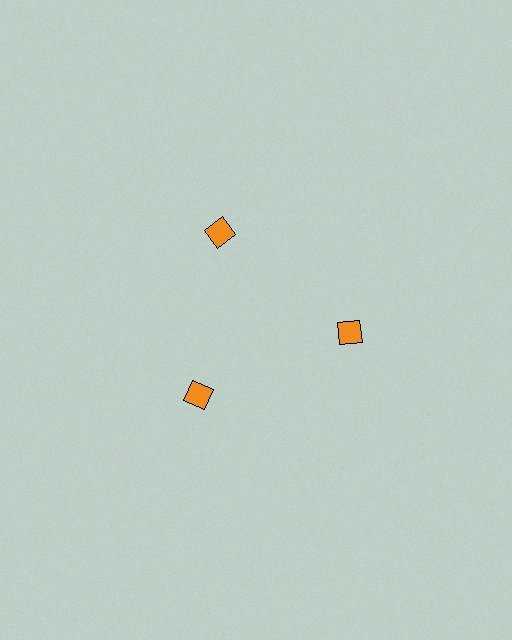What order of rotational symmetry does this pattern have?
This pattern has 3-fold rotational symmetry.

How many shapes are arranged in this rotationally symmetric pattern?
There are 3 shapes, arranged in 3 groups of 1.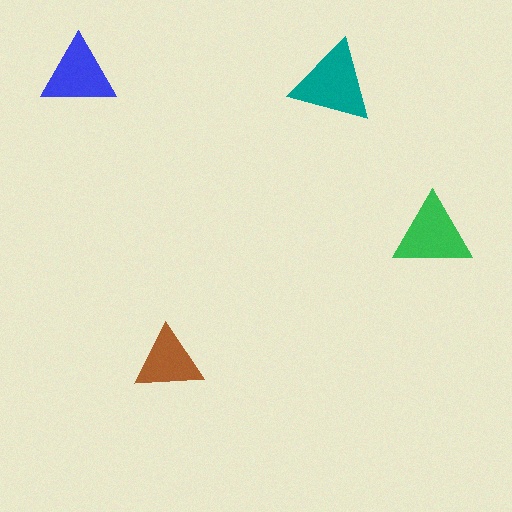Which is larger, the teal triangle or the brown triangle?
The teal one.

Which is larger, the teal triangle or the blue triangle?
The teal one.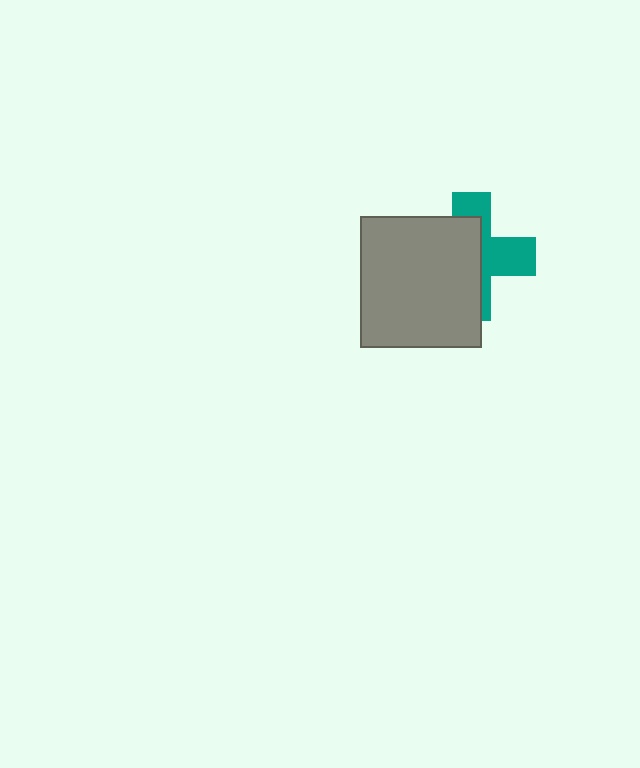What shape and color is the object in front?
The object in front is a gray rectangle.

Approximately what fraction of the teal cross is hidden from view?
Roughly 57% of the teal cross is hidden behind the gray rectangle.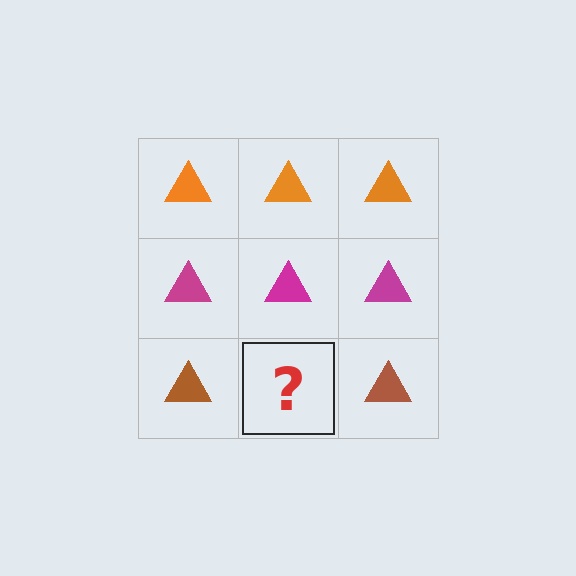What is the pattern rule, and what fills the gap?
The rule is that each row has a consistent color. The gap should be filled with a brown triangle.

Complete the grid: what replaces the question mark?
The question mark should be replaced with a brown triangle.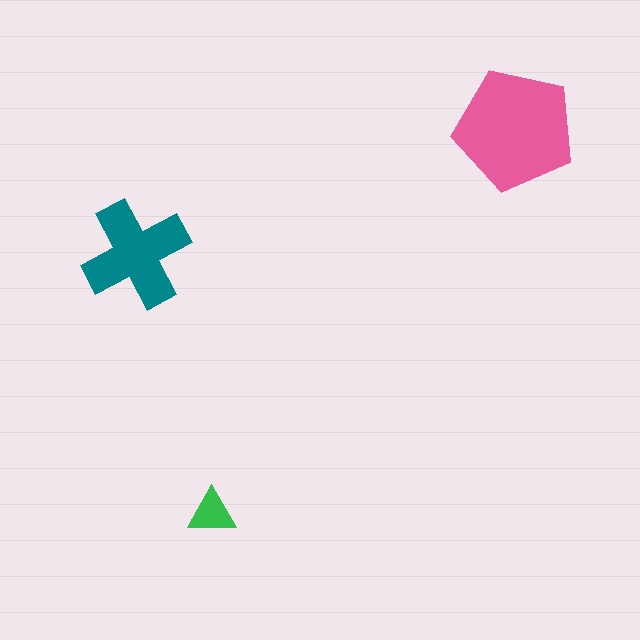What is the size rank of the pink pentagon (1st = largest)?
1st.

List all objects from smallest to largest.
The green triangle, the teal cross, the pink pentagon.